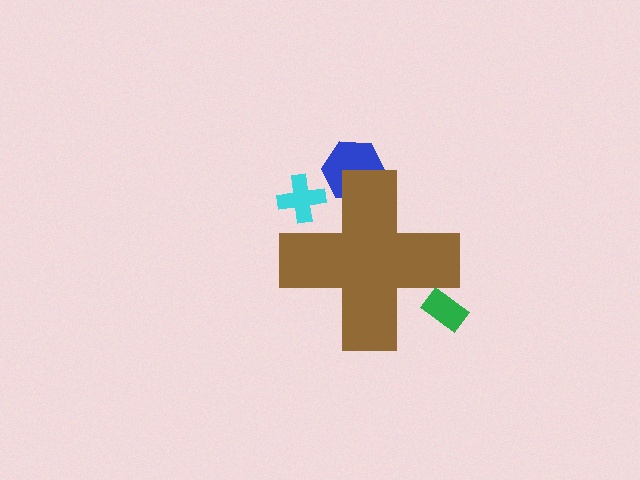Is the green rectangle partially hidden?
Yes, the green rectangle is partially hidden behind the brown cross.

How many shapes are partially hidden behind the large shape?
3 shapes are partially hidden.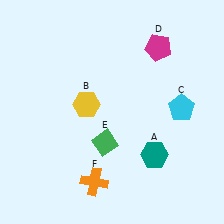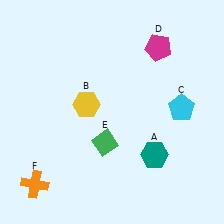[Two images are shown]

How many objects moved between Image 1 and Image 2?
1 object moved between the two images.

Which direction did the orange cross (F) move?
The orange cross (F) moved left.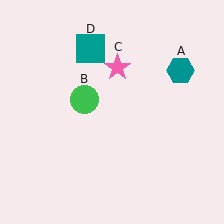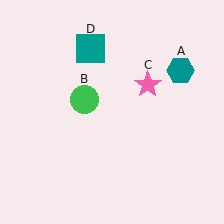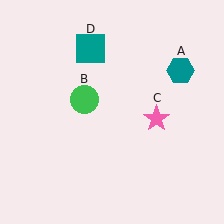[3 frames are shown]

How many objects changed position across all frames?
1 object changed position: pink star (object C).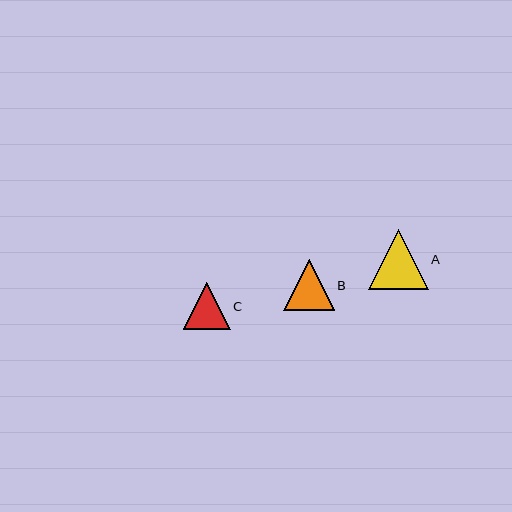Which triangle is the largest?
Triangle A is the largest with a size of approximately 60 pixels.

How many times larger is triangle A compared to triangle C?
Triangle A is approximately 1.3 times the size of triangle C.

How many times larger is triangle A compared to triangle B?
Triangle A is approximately 1.2 times the size of triangle B.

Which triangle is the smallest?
Triangle C is the smallest with a size of approximately 47 pixels.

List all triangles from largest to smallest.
From largest to smallest: A, B, C.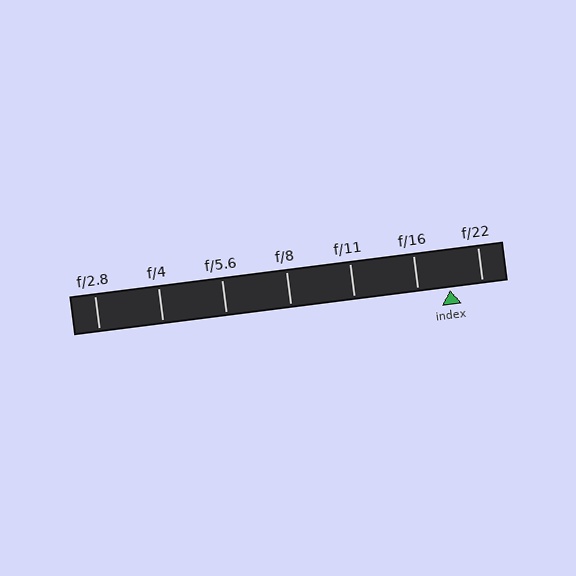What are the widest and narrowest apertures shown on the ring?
The widest aperture shown is f/2.8 and the narrowest is f/22.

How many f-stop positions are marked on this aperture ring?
There are 7 f-stop positions marked.